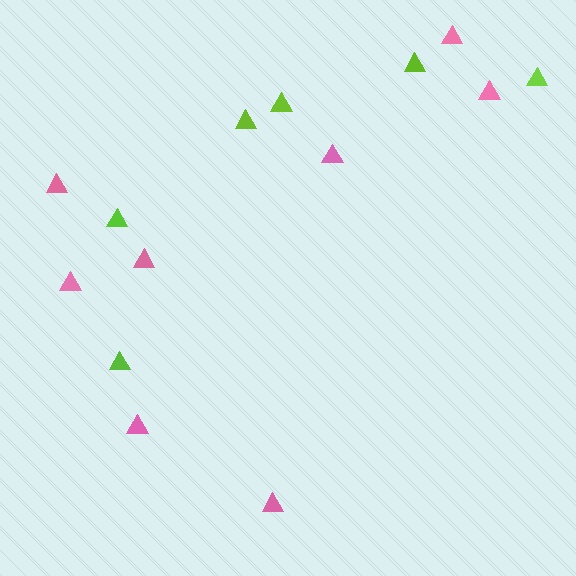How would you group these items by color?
There are 2 groups: one group of pink triangles (8) and one group of lime triangles (6).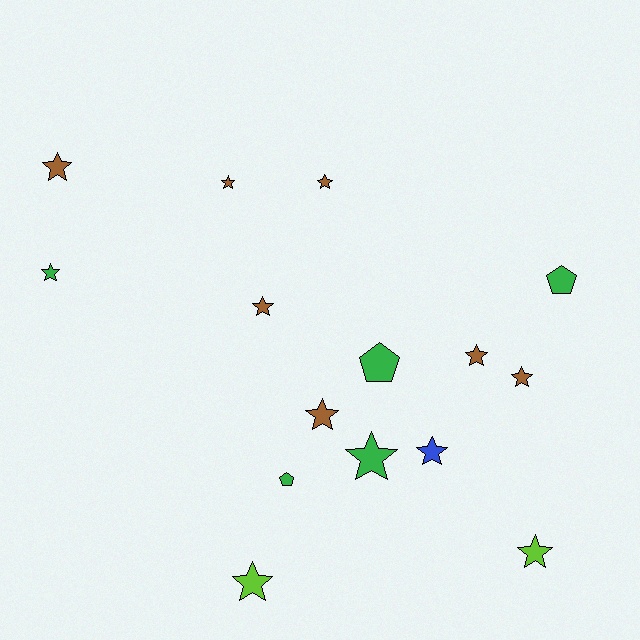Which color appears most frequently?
Brown, with 7 objects.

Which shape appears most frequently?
Star, with 12 objects.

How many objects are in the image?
There are 15 objects.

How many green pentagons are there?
There are 3 green pentagons.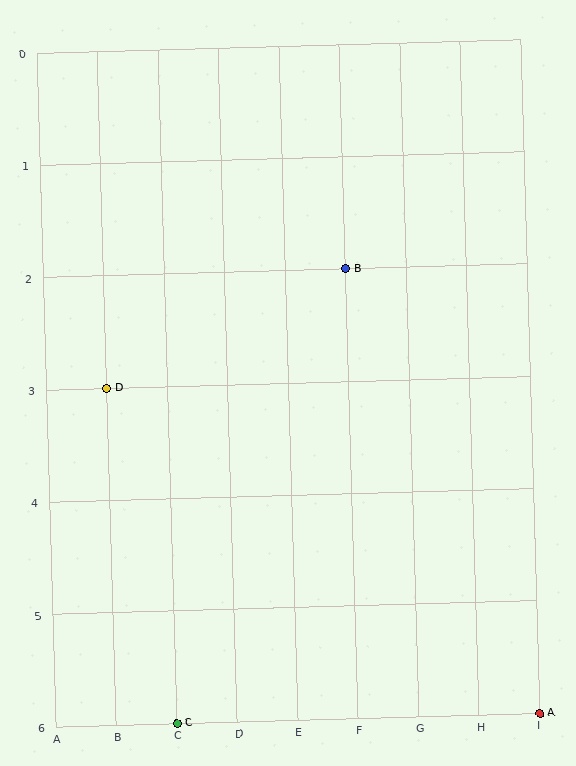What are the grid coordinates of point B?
Point B is at grid coordinates (F, 2).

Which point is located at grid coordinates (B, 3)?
Point D is at (B, 3).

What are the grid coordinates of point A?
Point A is at grid coordinates (I, 6).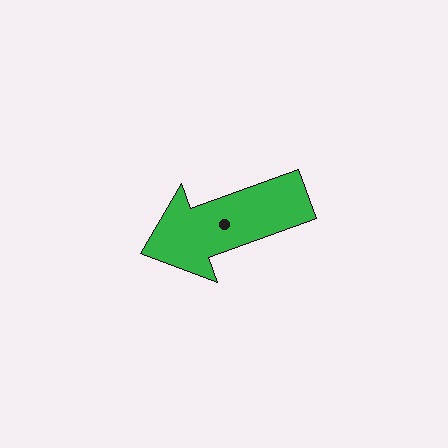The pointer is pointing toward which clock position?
Roughly 8 o'clock.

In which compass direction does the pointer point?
West.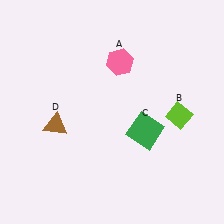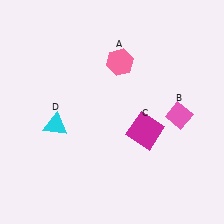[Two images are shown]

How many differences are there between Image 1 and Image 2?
There are 3 differences between the two images.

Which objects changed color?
B changed from lime to pink. C changed from green to magenta. D changed from brown to cyan.